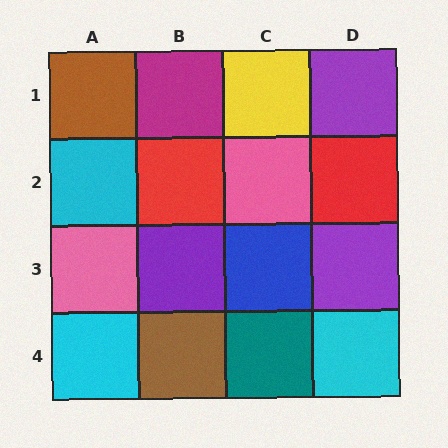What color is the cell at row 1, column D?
Purple.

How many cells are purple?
3 cells are purple.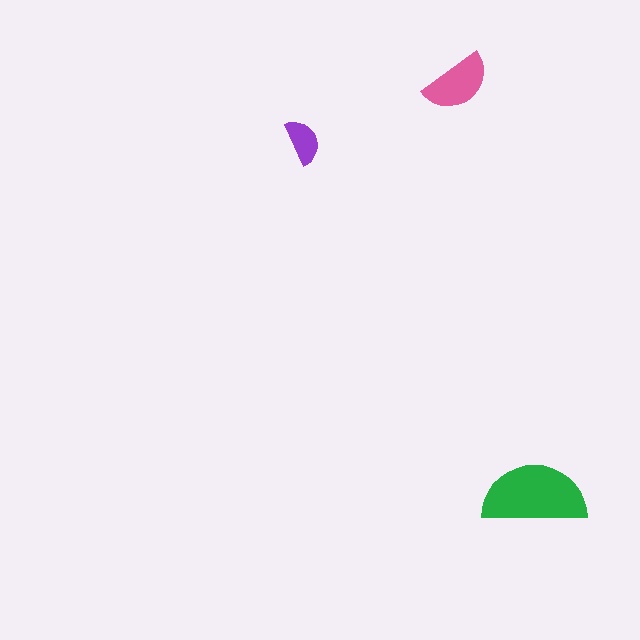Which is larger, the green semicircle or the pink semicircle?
The green one.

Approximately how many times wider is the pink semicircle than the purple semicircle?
About 1.5 times wider.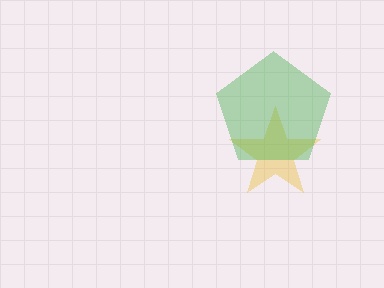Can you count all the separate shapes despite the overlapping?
Yes, there are 2 separate shapes.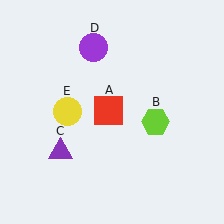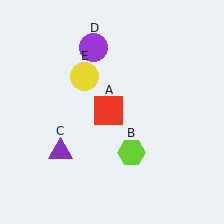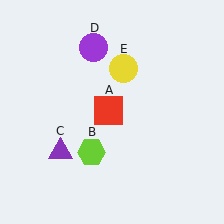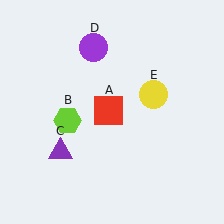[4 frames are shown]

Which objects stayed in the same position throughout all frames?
Red square (object A) and purple triangle (object C) and purple circle (object D) remained stationary.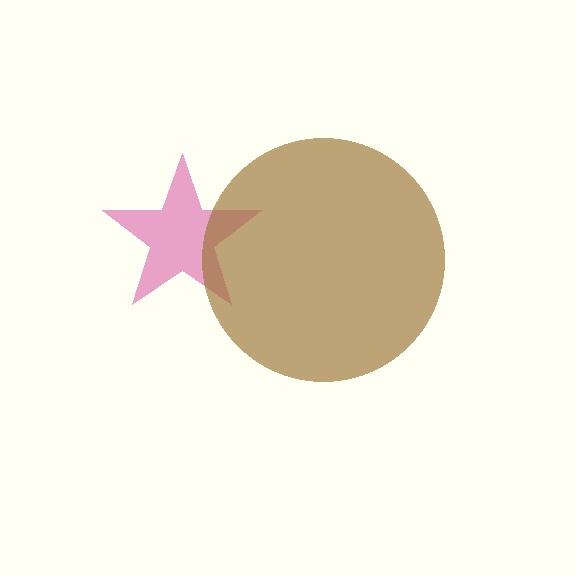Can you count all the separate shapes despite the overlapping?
Yes, there are 2 separate shapes.